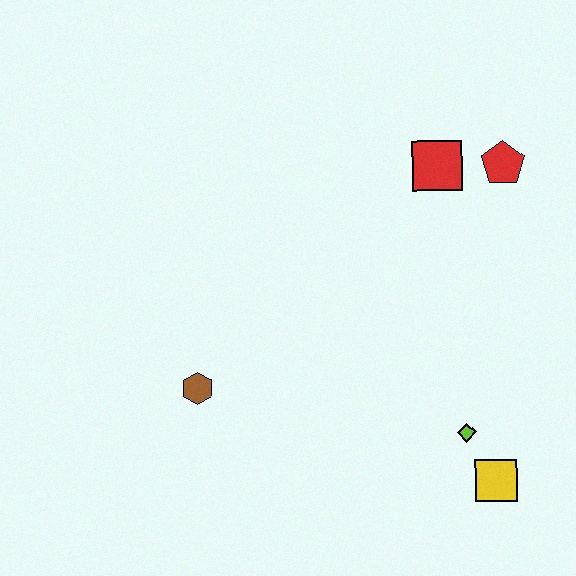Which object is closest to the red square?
The red pentagon is closest to the red square.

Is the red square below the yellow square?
No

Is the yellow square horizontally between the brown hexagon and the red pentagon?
Yes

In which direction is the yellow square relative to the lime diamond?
The yellow square is below the lime diamond.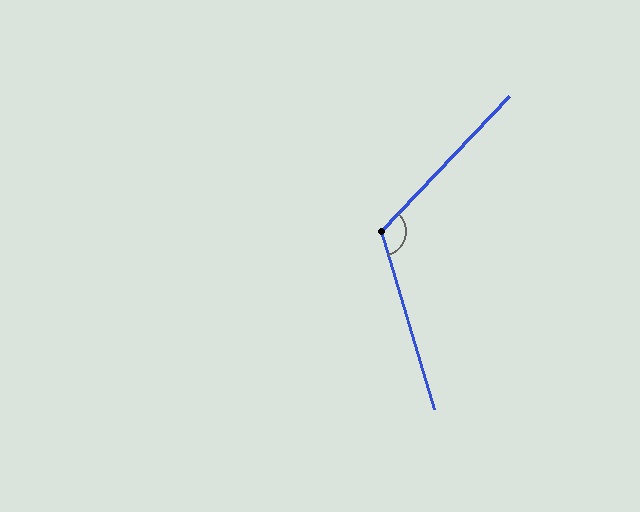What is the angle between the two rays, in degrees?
Approximately 120 degrees.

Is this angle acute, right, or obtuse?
It is obtuse.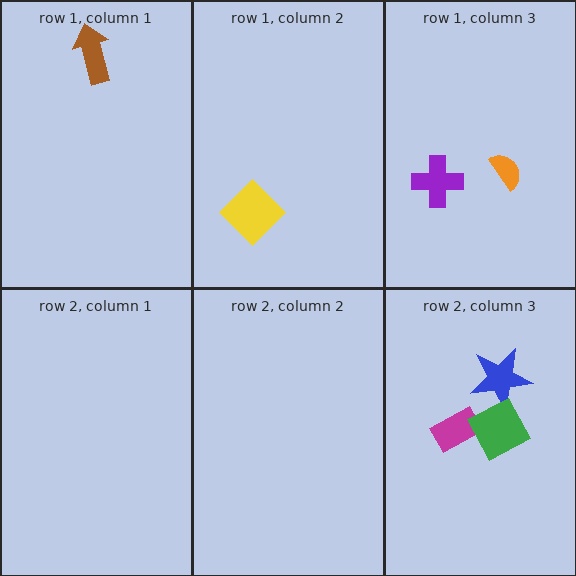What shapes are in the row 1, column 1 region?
The brown arrow.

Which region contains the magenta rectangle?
The row 2, column 3 region.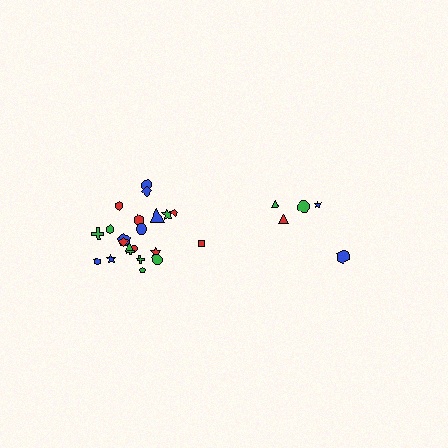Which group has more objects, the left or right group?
The left group.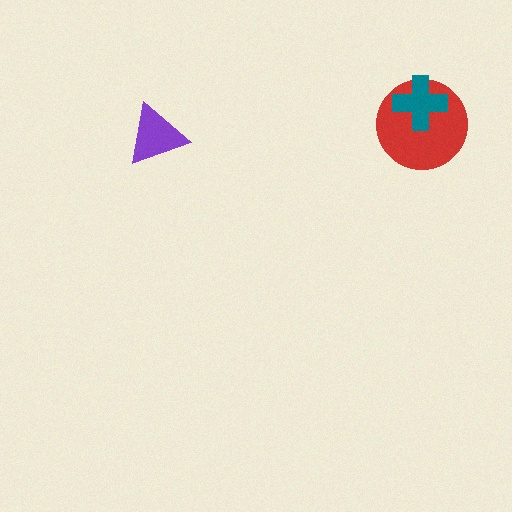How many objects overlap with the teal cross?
1 object overlaps with the teal cross.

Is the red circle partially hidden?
Yes, it is partially covered by another shape.